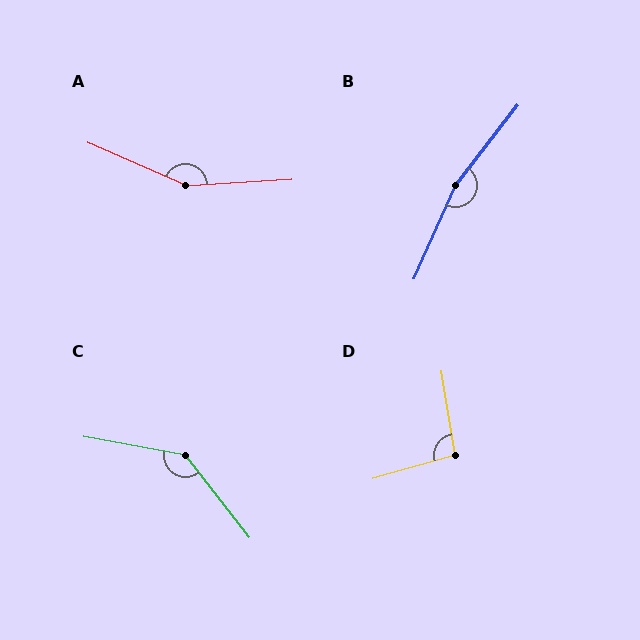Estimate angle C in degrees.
Approximately 138 degrees.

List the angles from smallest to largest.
D (97°), C (138°), A (153°), B (166°).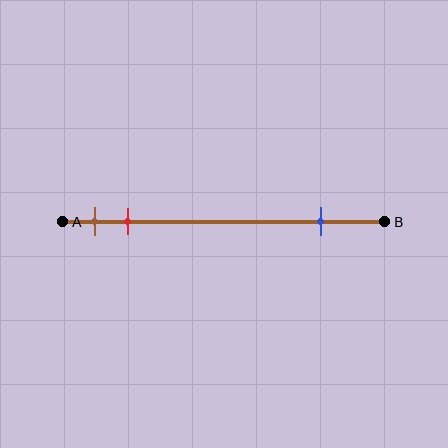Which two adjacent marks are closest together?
The brown and red marks are the closest adjacent pair.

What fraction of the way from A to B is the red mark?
The red mark is approximately 20% (0.2) of the way from A to B.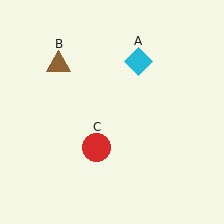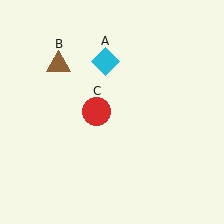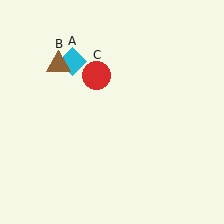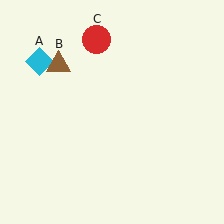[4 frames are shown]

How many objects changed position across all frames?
2 objects changed position: cyan diamond (object A), red circle (object C).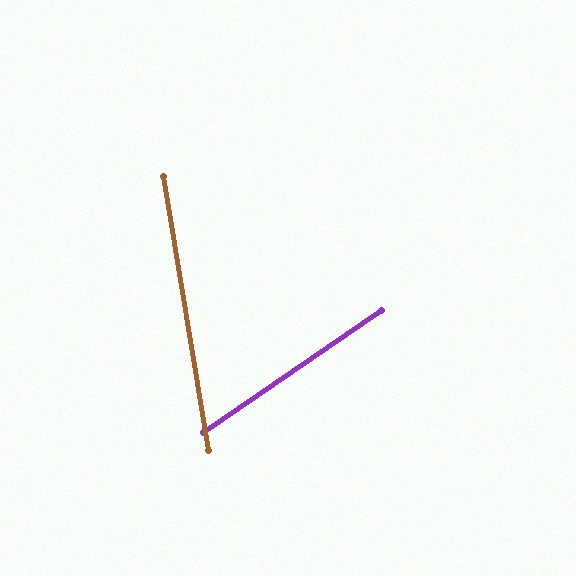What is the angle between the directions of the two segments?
Approximately 65 degrees.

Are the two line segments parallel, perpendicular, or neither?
Neither parallel nor perpendicular — they differ by about 65°.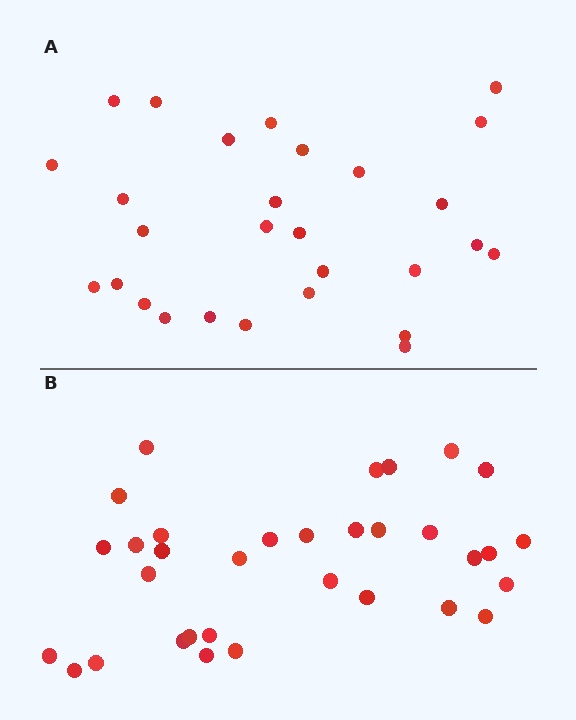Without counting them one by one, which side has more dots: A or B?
Region B (the bottom region) has more dots.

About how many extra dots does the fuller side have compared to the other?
Region B has about 5 more dots than region A.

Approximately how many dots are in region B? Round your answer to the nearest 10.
About 30 dots. (The exact count is 33, which rounds to 30.)